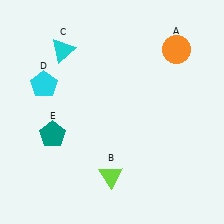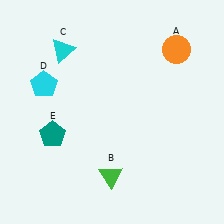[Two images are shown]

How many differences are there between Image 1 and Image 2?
There is 1 difference between the two images.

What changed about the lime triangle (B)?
In Image 1, B is lime. In Image 2, it changed to green.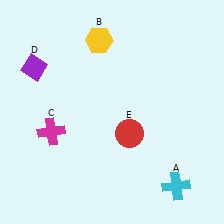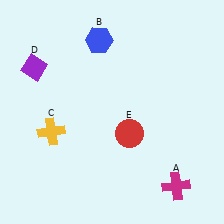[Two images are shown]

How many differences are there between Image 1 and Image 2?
There are 3 differences between the two images.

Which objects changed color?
A changed from cyan to magenta. B changed from yellow to blue. C changed from magenta to yellow.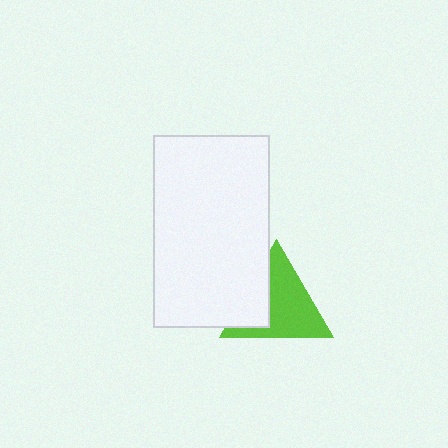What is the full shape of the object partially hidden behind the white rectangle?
The partially hidden object is a lime triangle.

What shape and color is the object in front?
The object in front is a white rectangle.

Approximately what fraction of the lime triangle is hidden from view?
Roughly 30% of the lime triangle is hidden behind the white rectangle.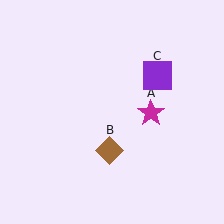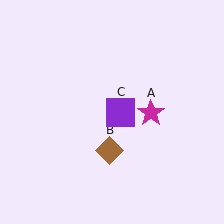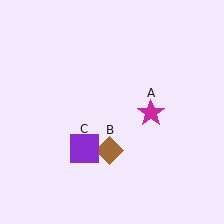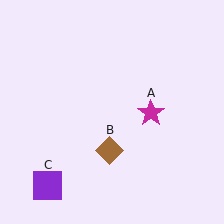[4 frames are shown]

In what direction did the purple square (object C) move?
The purple square (object C) moved down and to the left.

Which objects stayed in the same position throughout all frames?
Magenta star (object A) and brown diamond (object B) remained stationary.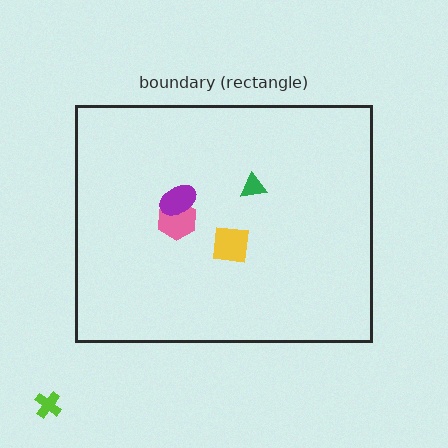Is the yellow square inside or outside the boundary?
Inside.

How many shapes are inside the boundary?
4 inside, 1 outside.